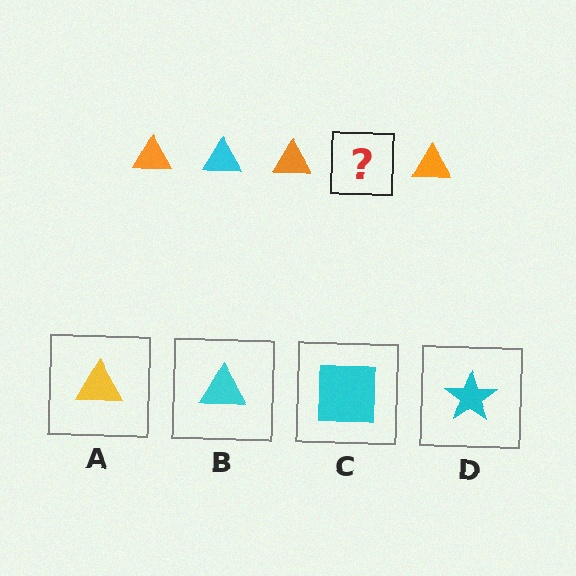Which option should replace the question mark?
Option B.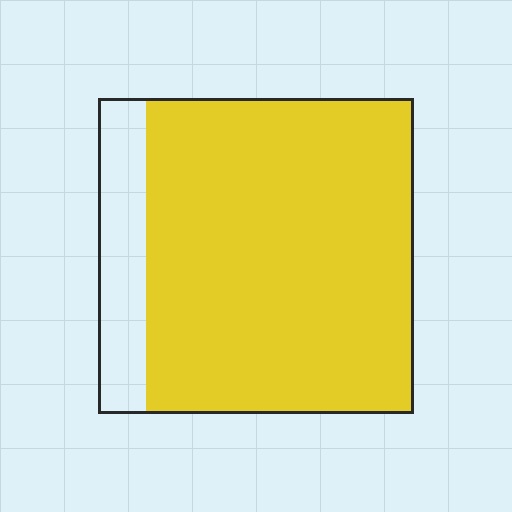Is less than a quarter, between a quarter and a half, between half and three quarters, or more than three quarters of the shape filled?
More than three quarters.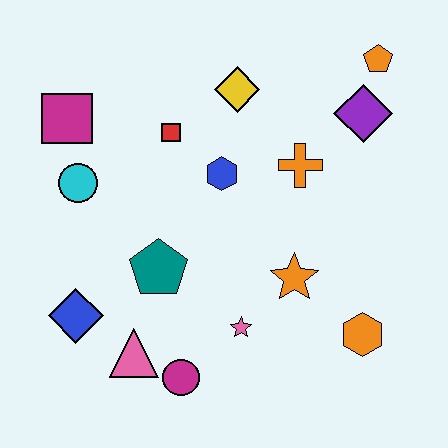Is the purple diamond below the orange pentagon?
Yes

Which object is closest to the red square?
The blue hexagon is closest to the red square.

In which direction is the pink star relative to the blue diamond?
The pink star is to the right of the blue diamond.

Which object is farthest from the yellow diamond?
The magenta circle is farthest from the yellow diamond.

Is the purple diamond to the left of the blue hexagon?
No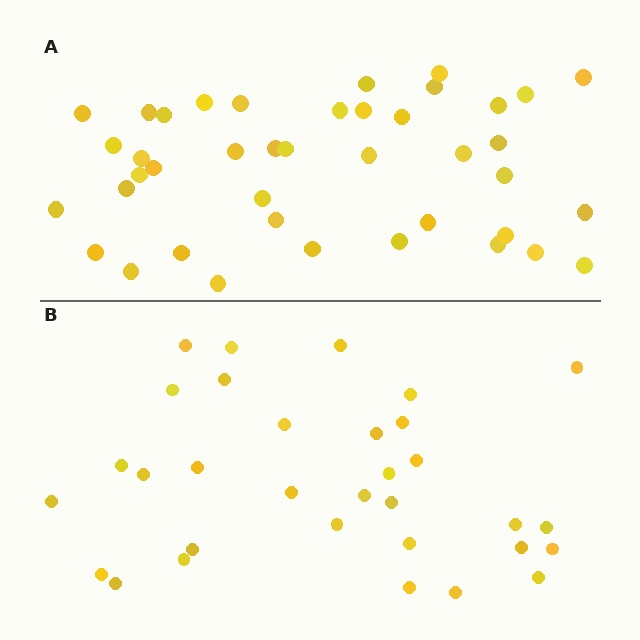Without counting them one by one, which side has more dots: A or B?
Region A (the top region) has more dots.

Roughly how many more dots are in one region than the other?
Region A has roughly 8 or so more dots than region B.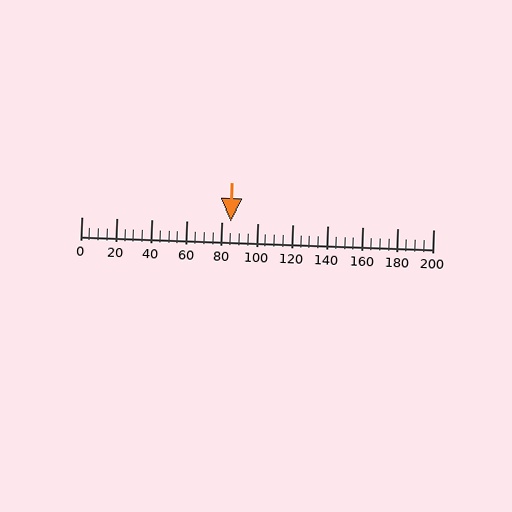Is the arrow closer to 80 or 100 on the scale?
The arrow is closer to 80.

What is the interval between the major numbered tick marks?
The major tick marks are spaced 20 units apart.